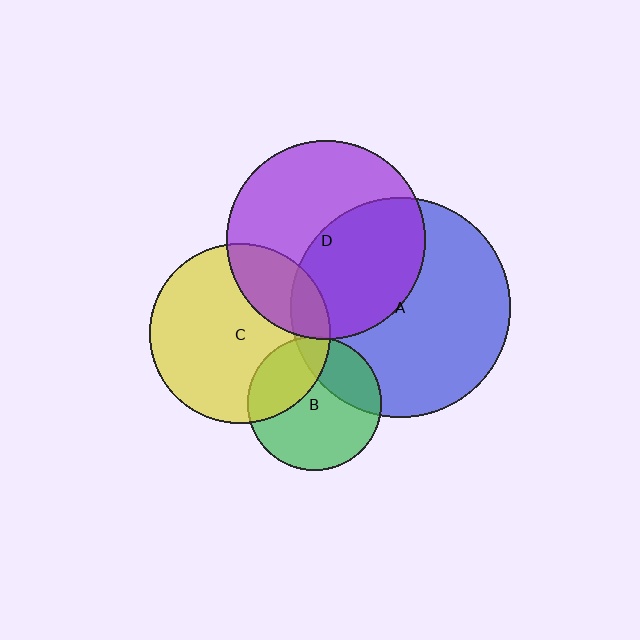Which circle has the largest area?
Circle A (blue).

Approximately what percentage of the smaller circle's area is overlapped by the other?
Approximately 5%.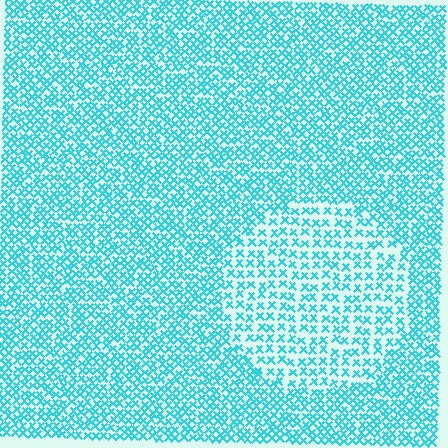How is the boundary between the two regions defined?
The boundary is defined by a change in element density (approximately 1.8x ratio). All elements are the same color, size, and shape.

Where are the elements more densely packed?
The elements are more densely packed outside the circle boundary.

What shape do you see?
I see a circle.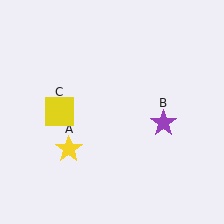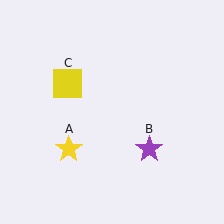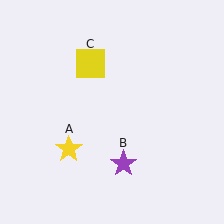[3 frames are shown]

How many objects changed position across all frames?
2 objects changed position: purple star (object B), yellow square (object C).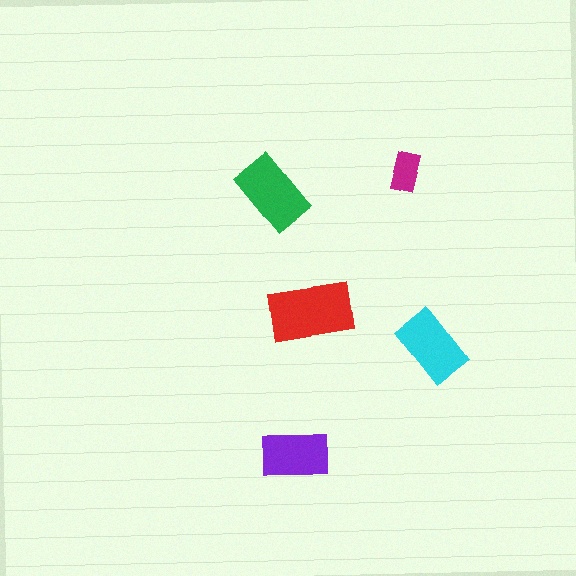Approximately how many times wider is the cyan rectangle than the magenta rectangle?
About 2 times wider.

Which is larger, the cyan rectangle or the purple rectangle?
The cyan one.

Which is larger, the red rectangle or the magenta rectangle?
The red one.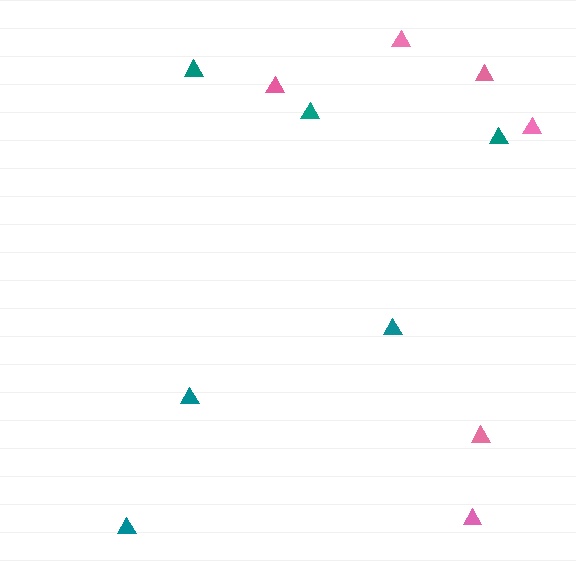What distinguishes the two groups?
There are 2 groups: one group of pink triangles (6) and one group of teal triangles (6).